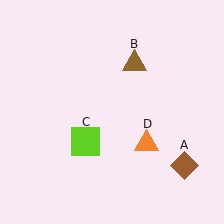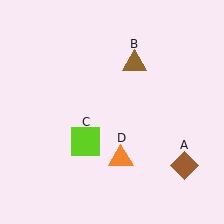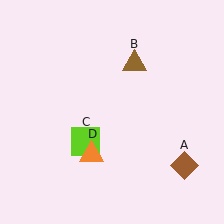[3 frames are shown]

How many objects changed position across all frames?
1 object changed position: orange triangle (object D).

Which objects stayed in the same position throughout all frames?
Brown diamond (object A) and brown triangle (object B) and lime square (object C) remained stationary.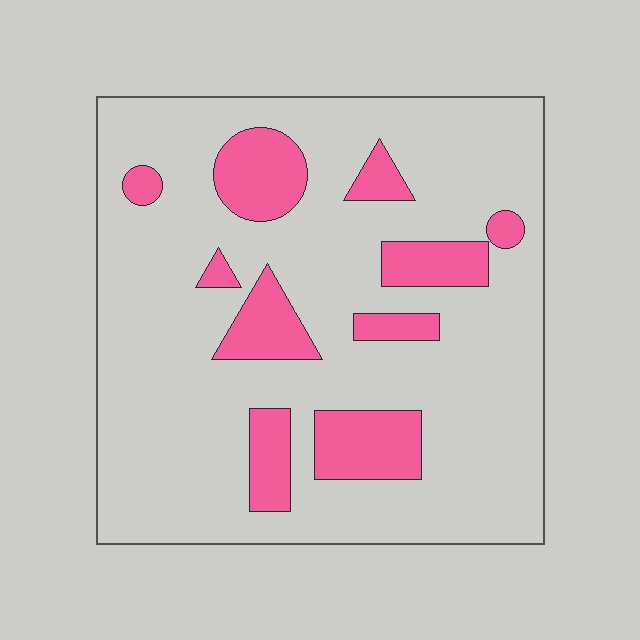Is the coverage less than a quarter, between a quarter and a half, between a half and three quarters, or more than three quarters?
Less than a quarter.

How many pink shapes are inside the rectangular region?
10.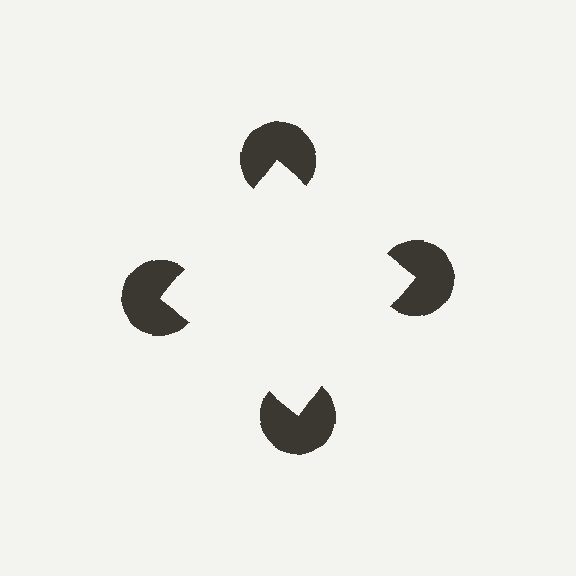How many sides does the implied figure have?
4 sides.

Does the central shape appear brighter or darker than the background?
It typically appears slightly brighter than the background, even though no actual brightness change is drawn.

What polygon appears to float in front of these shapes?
An illusory square — its edges are inferred from the aligned wedge cuts in the pac-man discs, not physically drawn.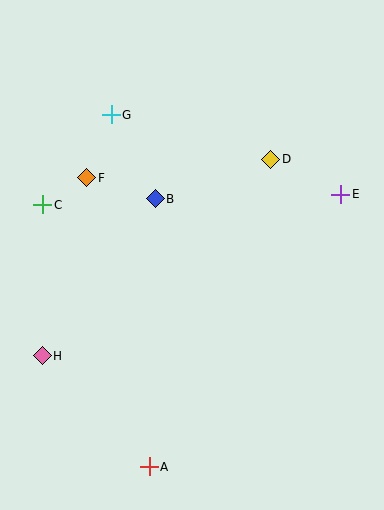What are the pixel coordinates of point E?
Point E is at (341, 194).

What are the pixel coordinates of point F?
Point F is at (87, 178).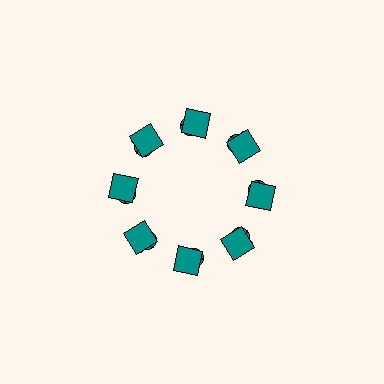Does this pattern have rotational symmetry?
Yes, this pattern has 8-fold rotational symmetry. It looks the same after rotating 45 degrees around the center.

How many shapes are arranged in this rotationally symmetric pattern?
There are 24 shapes, arranged in 8 groups of 3.